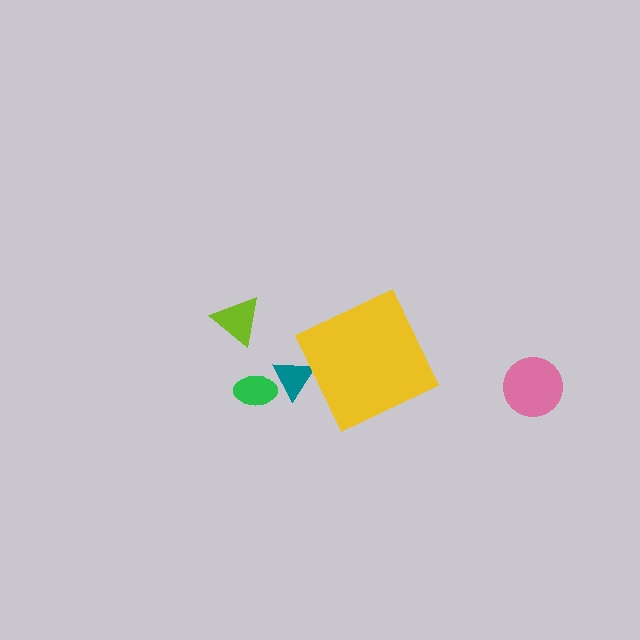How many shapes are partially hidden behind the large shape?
1 shape is partially hidden.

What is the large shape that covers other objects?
A yellow diamond.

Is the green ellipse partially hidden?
No, the green ellipse is fully visible.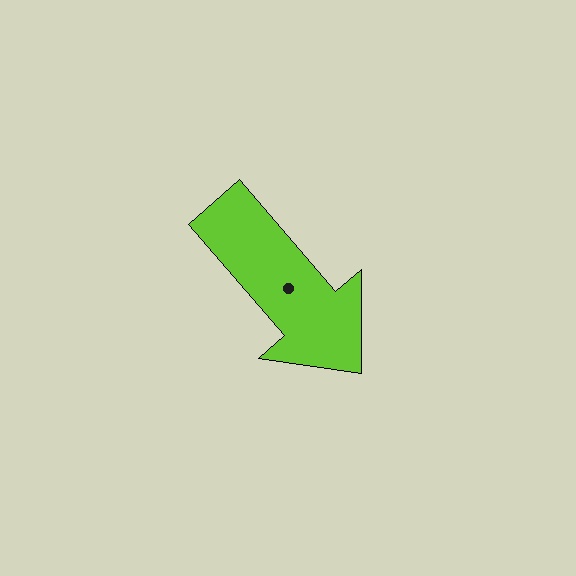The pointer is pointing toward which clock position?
Roughly 5 o'clock.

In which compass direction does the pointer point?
Southeast.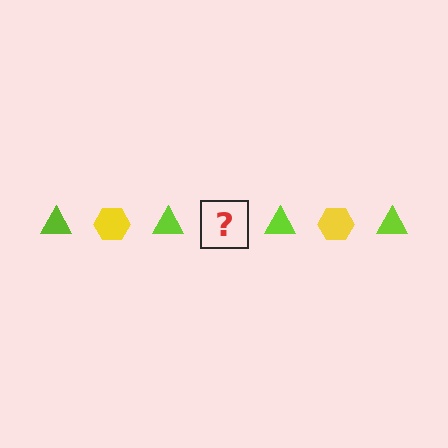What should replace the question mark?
The question mark should be replaced with a yellow hexagon.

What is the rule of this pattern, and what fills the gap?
The rule is that the pattern alternates between lime triangle and yellow hexagon. The gap should be filled with a yellow hexagon.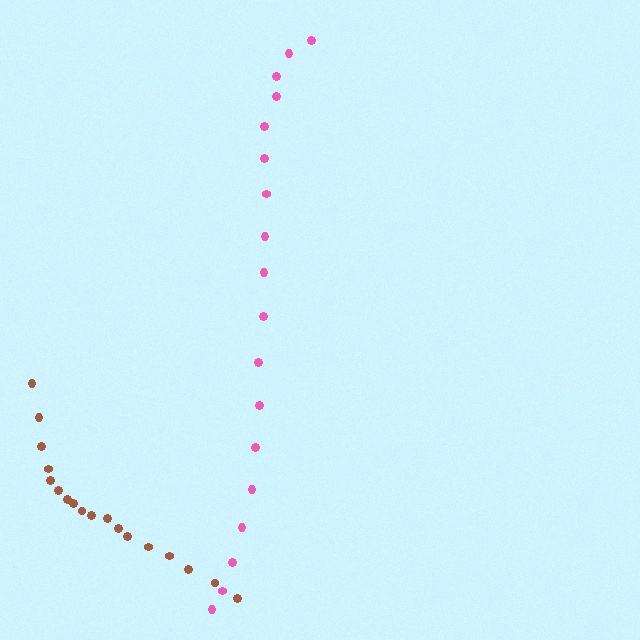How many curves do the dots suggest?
There are 2 distinct paths.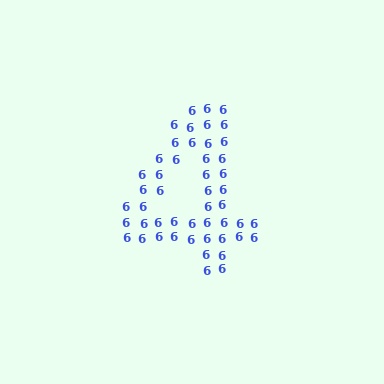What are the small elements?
The small elements are digit 6's.